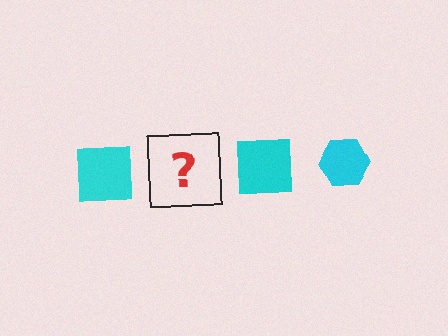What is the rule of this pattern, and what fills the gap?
The rule is that the pattern cycles through square, hexagon shapes in cyan. The gap should be filled with a cyan hexagon.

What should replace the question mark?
The question mark should be replaced with a cyan hexagon.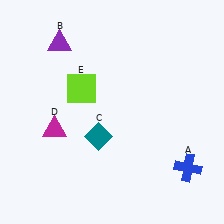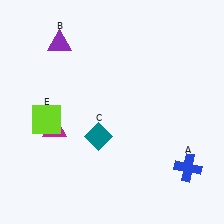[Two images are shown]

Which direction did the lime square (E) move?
The lime square (E) moved left.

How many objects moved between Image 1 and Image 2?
1 object moved between the two images.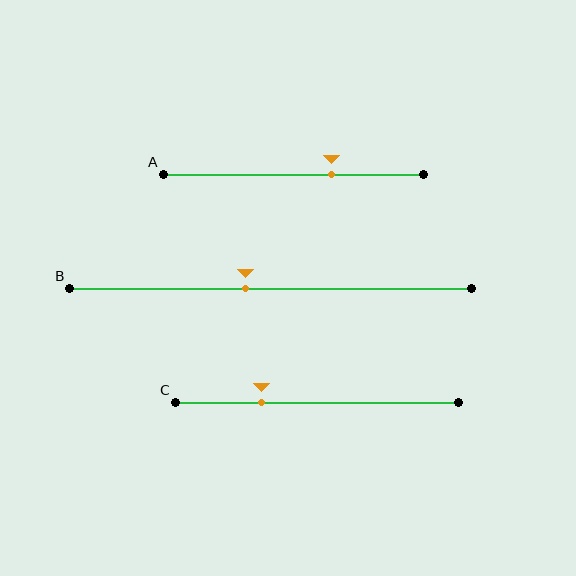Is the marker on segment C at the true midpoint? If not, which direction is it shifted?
No, the marker on segment C is shifted to the left by about 19% of the segment length.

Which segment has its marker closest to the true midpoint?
Segment B has its marker closest to the true midpoint.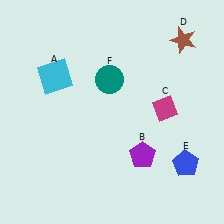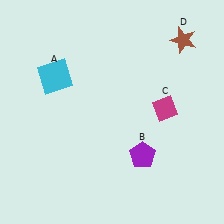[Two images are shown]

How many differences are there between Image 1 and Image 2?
There are 2 differences between the two images.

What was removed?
The blue pentagon (E), the teal circle (F) were removed in Image 2.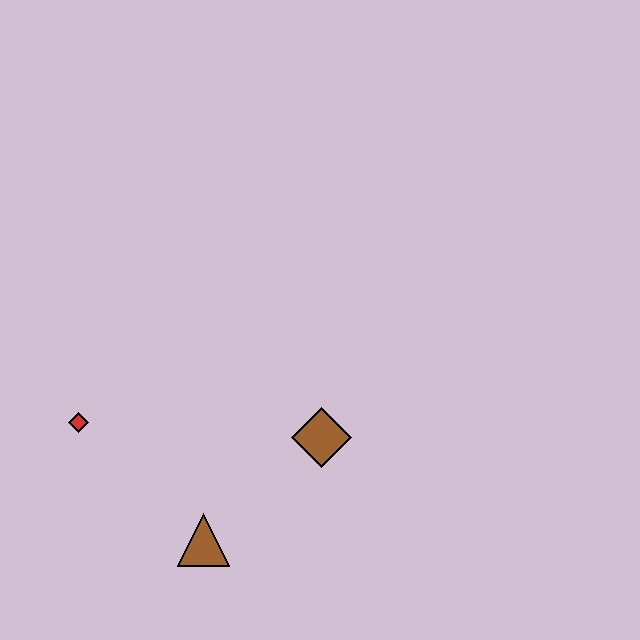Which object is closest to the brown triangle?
The brown diamond is closest to the brown triangle.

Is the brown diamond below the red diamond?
Yes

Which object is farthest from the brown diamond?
The red diamond is farthest from the brown diamond.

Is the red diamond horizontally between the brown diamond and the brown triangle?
No